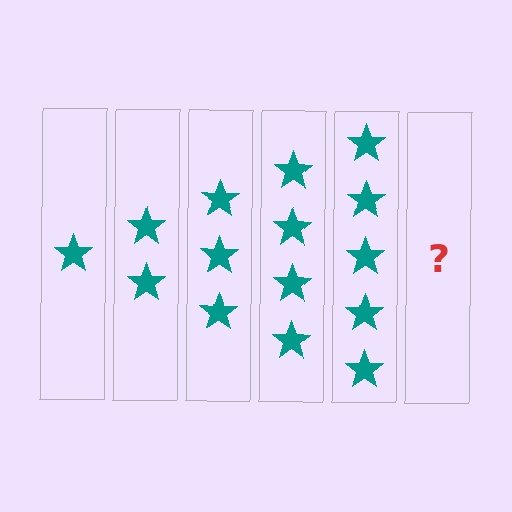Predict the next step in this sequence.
The next step is 6 stars.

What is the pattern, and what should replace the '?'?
The pattern is that each step adds one more star. The '?' should be 6 stars.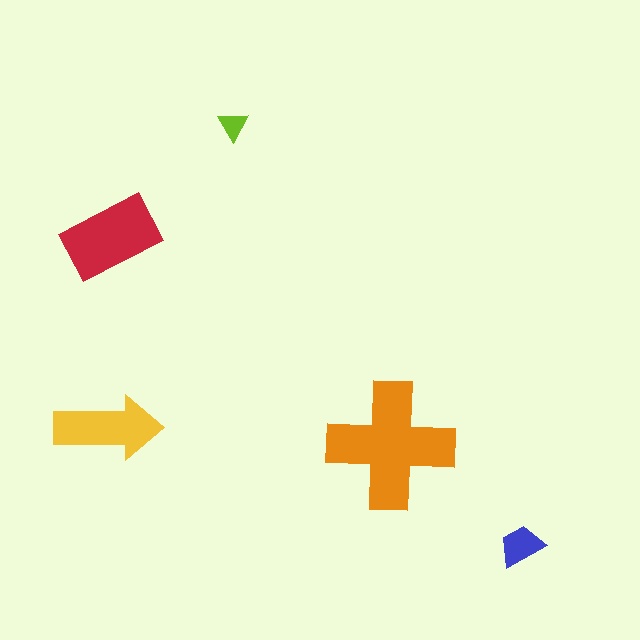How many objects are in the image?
There are 5 objects in the image.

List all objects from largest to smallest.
The orange cross, the red rectangle, the yellow arrow, the blue trapezoid, the lime triangle.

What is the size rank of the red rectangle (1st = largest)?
2nd.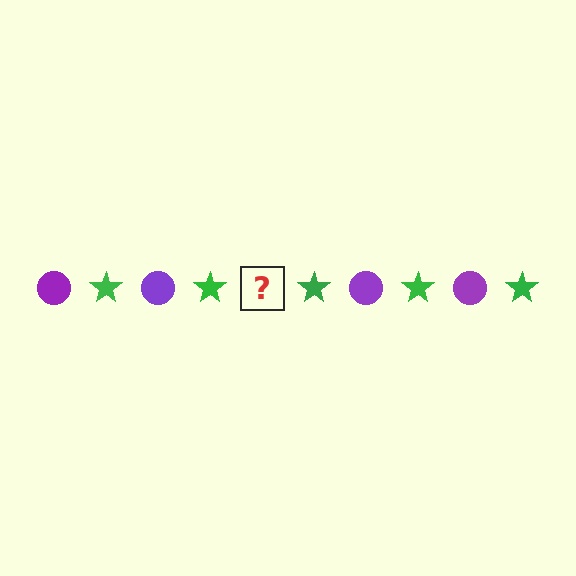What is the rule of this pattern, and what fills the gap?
The rule is that the pattern alternates between purple circle and green star. The gap should be filled with a purple circle.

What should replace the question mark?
The question mark should be replaced with a purple circle.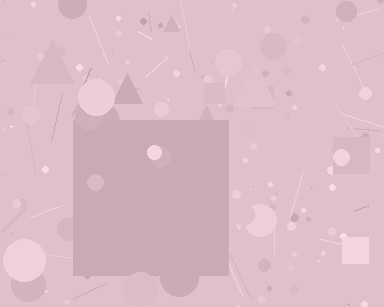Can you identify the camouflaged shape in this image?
The camouflaged shape is a square.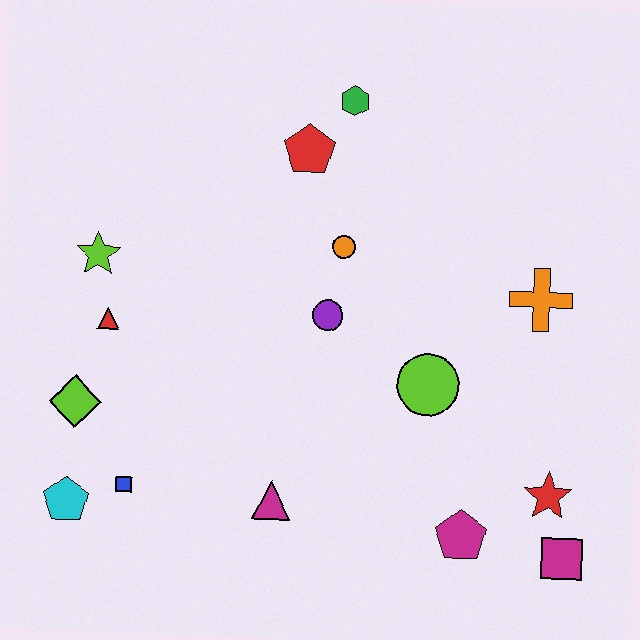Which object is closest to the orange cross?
The lime circle is closest to the orange cross.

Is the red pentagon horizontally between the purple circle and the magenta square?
No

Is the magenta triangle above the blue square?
No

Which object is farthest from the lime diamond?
The magenta square is farthest from the lime diamond.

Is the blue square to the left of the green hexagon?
Yes